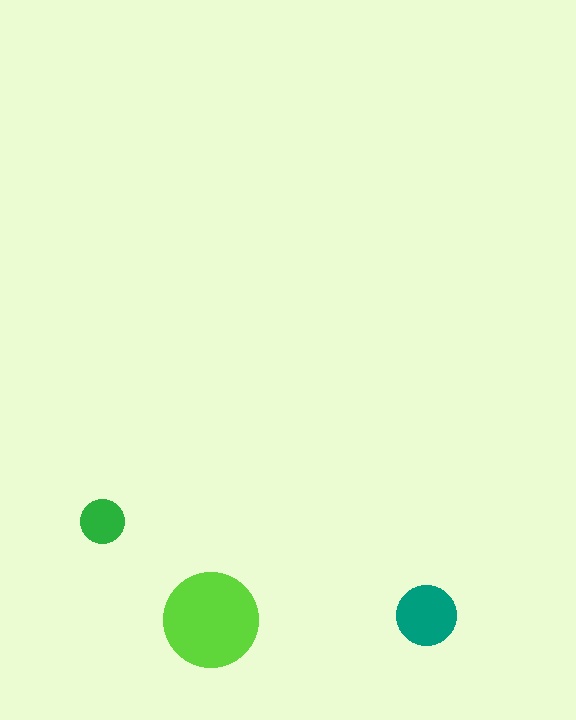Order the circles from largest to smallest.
the lime one, the teal one, the green one.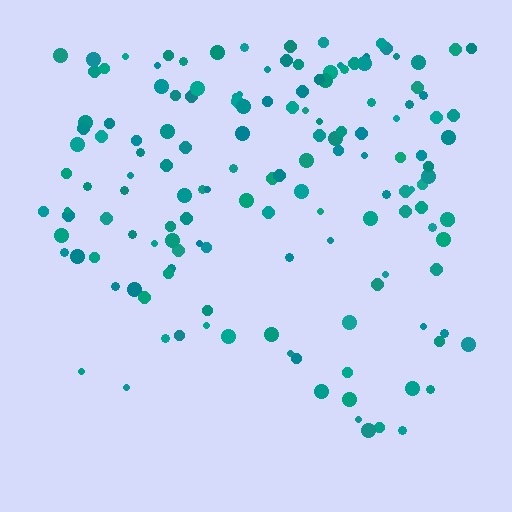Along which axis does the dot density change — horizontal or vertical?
Vertical.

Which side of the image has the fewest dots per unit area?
The bottom.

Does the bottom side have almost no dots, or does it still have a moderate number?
Still a moderate number, just noticeably fewer than the top.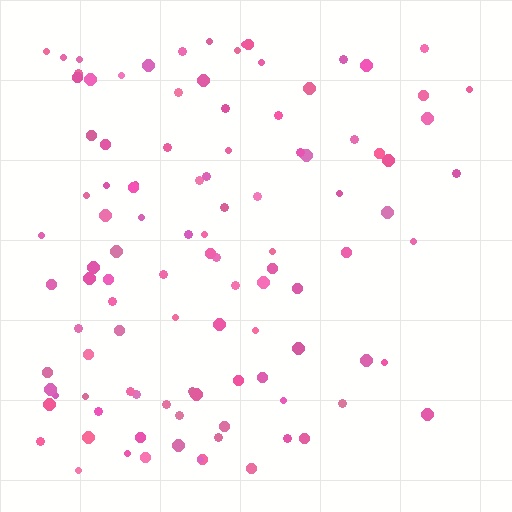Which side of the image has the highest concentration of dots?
The left.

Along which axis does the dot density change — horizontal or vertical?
Horizontal.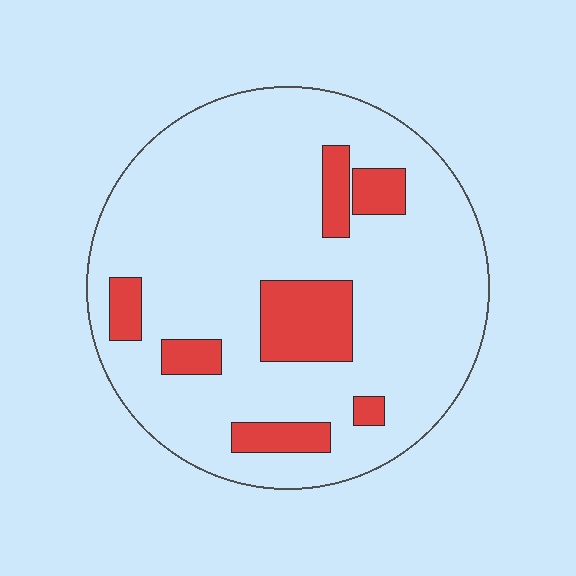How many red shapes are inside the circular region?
7.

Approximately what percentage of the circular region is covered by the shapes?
Approximately 15%.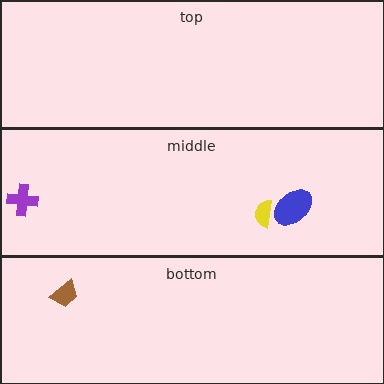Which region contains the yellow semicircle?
The middle region.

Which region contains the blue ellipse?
The middle region.